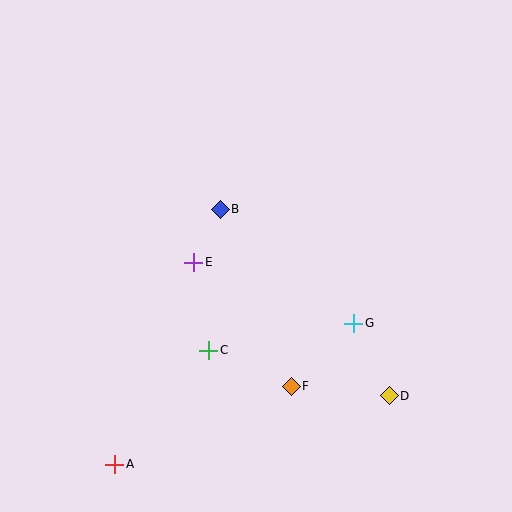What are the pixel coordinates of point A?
Point A is at (115, 464).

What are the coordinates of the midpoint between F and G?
The midpoint between F and G is at (322, 355).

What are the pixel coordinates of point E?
Point E is at (194, 262).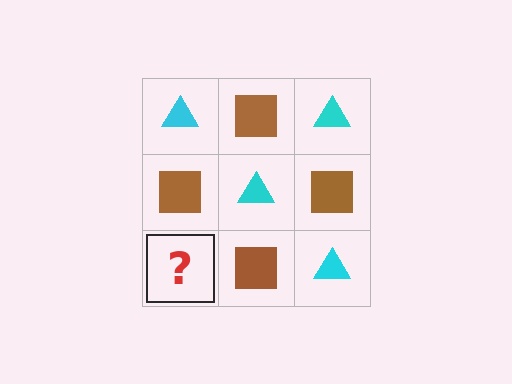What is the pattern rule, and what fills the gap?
The rule is that it alternates cyan triangle and brown square in a checkerboard pattern. The gap should be filled with a cyan triangle.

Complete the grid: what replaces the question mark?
The question mark should be replaced with a cyan triangle.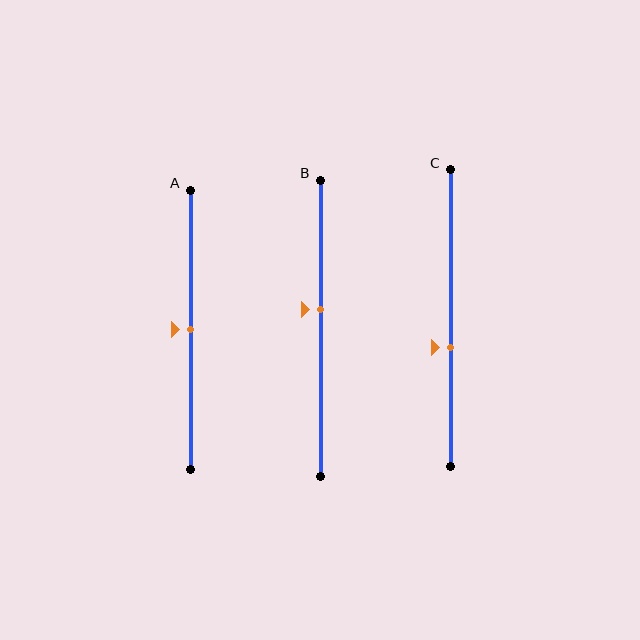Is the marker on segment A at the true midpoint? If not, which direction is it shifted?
Yes, the marker on segment A is at the true midpoint.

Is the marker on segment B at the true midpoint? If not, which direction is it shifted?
No, the marker on segment B is shifted upward by about 7% of the segment length.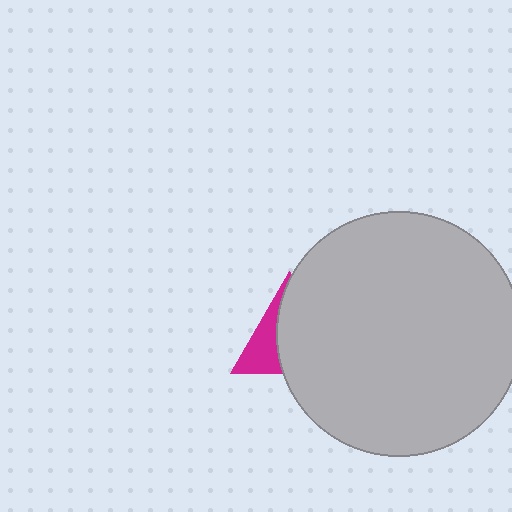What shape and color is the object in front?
The object in front is a light gray circle.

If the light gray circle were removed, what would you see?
You would see the complete magenta triangle.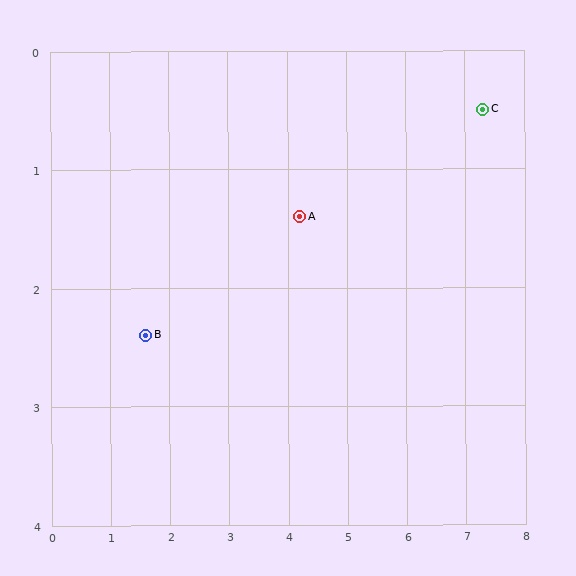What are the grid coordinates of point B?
Point B is at approximately (1.6, 2.4).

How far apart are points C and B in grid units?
Points C and B are about 6.0 grid units apart.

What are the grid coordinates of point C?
Point C is at approximately (7.3, 0.5).